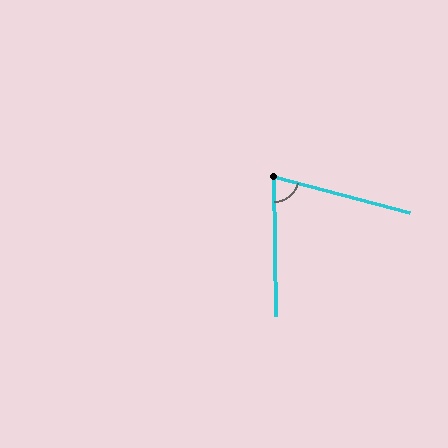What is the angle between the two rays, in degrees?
Approximately 75 degrees.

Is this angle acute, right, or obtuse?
It is acute.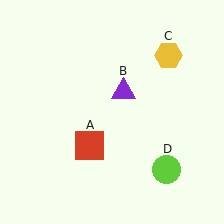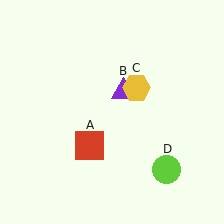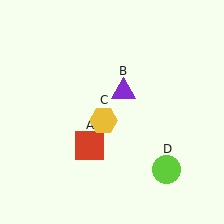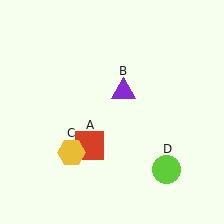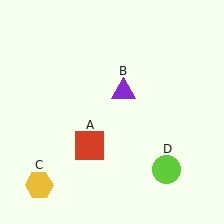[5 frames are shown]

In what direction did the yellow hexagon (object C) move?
The yellow hexagon (object C) moved down and to the left.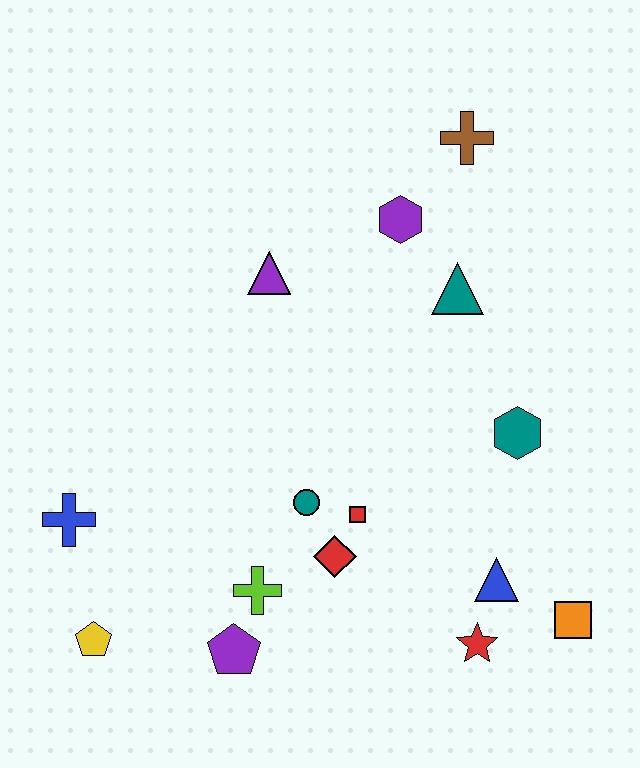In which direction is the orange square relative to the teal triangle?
The orange square is below the teal triangle.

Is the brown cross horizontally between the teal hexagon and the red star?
No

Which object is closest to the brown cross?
The purple hexagon is closest to the brown cross.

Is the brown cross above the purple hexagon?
Yes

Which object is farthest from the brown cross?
The yellow pentagon is farthest from the brown cross.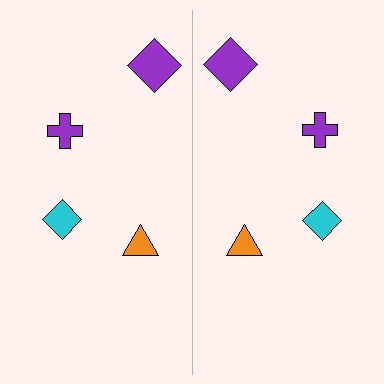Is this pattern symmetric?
Yes, this pattern has bilateral (reflection) symmetry.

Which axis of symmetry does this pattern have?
The pattern has a vertical axis of symmetry running through the center of the image.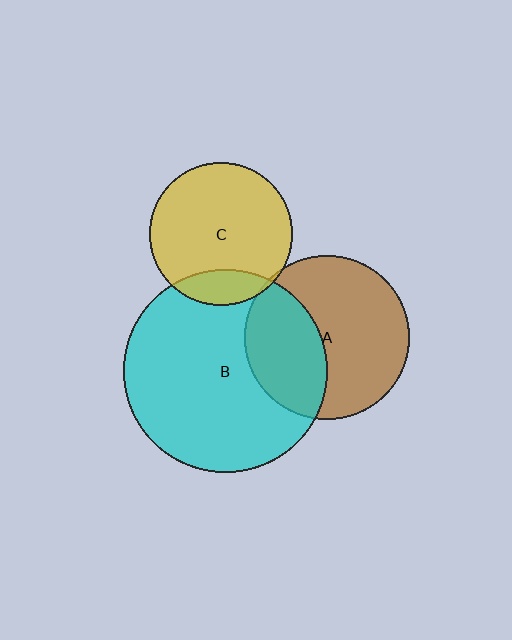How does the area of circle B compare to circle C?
Approximately 2.0 times.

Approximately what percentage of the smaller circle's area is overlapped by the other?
Approximately 15%.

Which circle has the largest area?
Circle B (cyan).